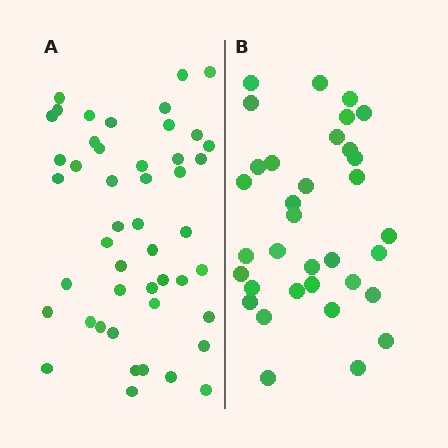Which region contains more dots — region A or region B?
Region A (the left region) has more dots.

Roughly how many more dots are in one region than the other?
Region A has approximately 15 more dots than region B.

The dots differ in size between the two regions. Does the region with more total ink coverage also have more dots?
No. Region B has more total ink coverage because its dots are larger, but region A actually contains more individual dots. Total area can be misleading — the number of items is what matters here.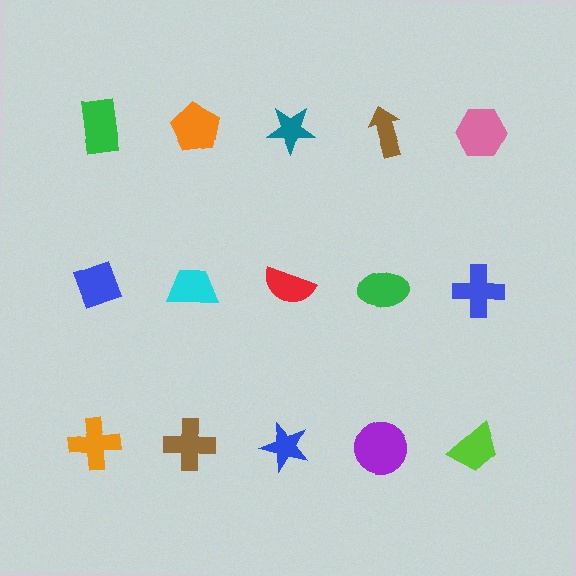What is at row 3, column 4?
A purple circle.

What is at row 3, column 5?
A lime trapezoid.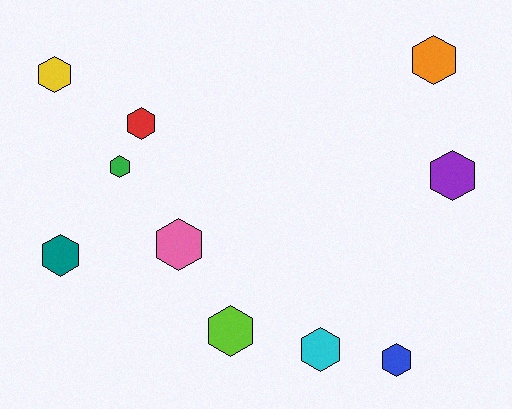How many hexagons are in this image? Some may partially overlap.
There are 10 hexagons.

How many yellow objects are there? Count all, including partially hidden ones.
There is 1 yellow object.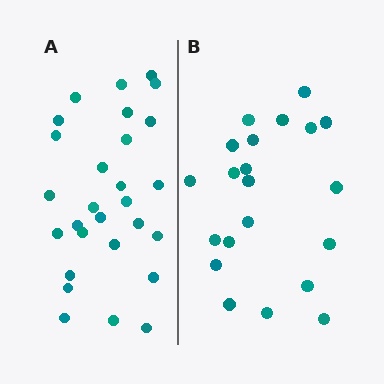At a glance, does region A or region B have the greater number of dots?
Region A (the left region) has more dots.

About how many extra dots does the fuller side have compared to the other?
Region A has roughly 8 or so more dots than region B.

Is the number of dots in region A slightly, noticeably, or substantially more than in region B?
Region A has noticeably more, but not dramatically so. The ratio is roughly 1.3 to 1.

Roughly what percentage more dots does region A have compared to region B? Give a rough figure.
About 35% more.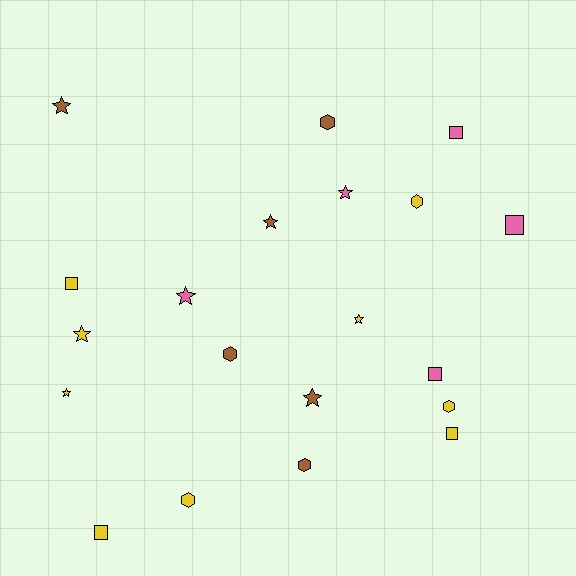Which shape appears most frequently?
Star, with 8 objects.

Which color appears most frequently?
Yellow, with 9 objects.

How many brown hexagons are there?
There are 3 brown hexagons.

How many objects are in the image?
There are 20 objects.